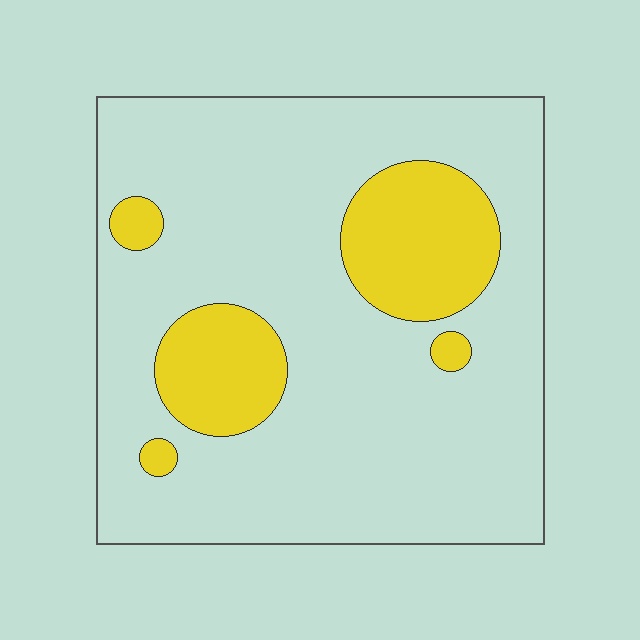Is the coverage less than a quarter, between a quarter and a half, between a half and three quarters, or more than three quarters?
Less than a quarter.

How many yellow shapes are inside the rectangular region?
5.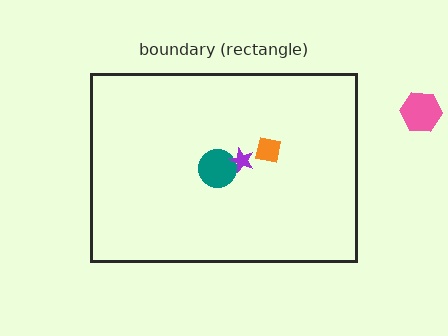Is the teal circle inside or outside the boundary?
Inside.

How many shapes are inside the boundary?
3 inside, 1 outside.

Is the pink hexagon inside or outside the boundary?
Outside.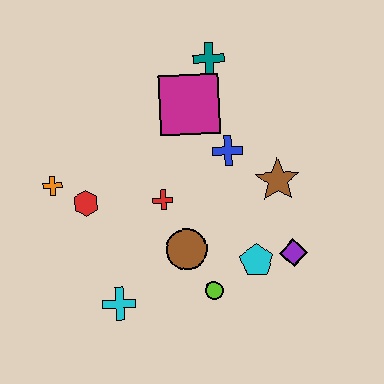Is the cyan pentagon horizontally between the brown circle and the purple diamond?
Yes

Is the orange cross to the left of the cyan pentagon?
Yes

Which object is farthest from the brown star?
The orange cross is farthest from the brown star.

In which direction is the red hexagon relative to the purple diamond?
The red hexagon is to the left of the purple diamond.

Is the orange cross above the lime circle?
Yes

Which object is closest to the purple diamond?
The cyan pentagon is closest to the purple diamond.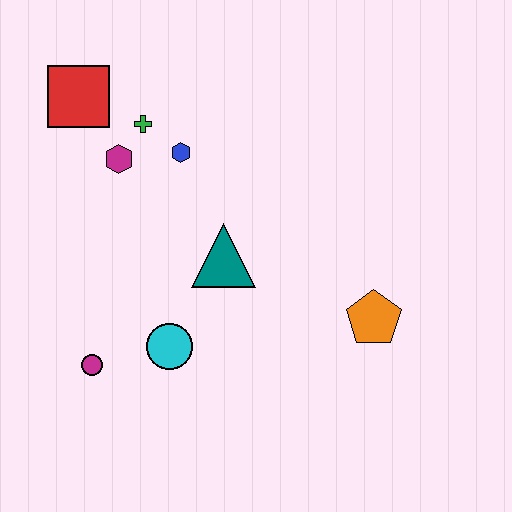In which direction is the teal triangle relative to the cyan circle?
The teal triangle is above the cyan circle.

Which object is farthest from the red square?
The orange pentagon is farthest from the red square.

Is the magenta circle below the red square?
Yes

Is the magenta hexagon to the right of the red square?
Yes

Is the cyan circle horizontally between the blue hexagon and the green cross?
Yes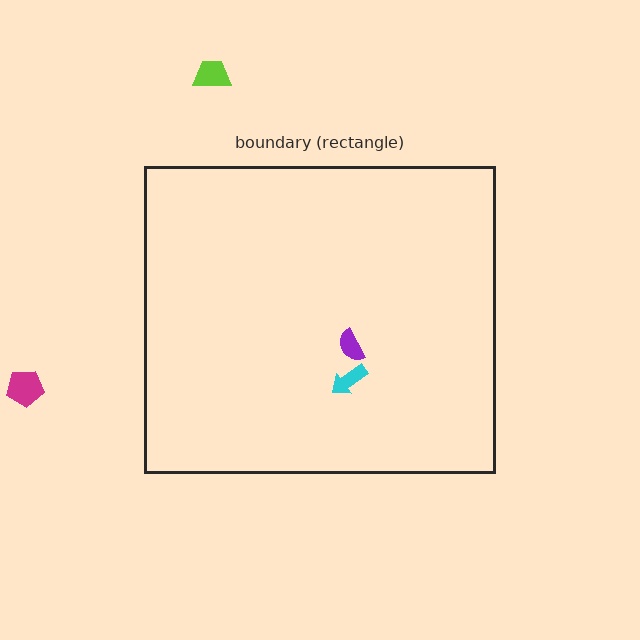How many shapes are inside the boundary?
2 inside, 2 outside.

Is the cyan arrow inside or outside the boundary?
Inside.